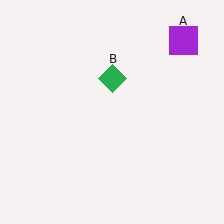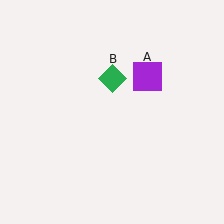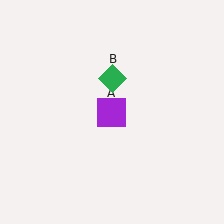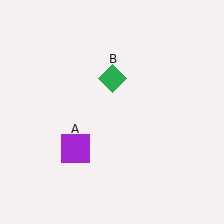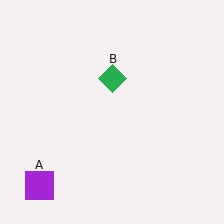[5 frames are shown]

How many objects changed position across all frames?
1 object changed position: purple square (object A).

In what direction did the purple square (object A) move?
The purple square (object A) moved down and to the left.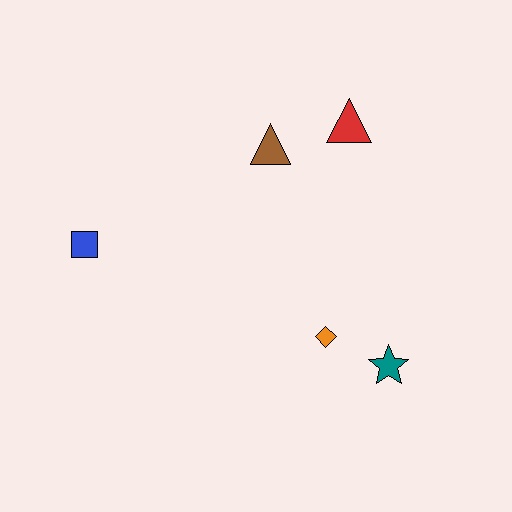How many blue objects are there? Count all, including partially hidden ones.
There is 1 blue object.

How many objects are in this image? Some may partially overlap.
There are 5 objects.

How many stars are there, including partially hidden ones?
There is 1 star.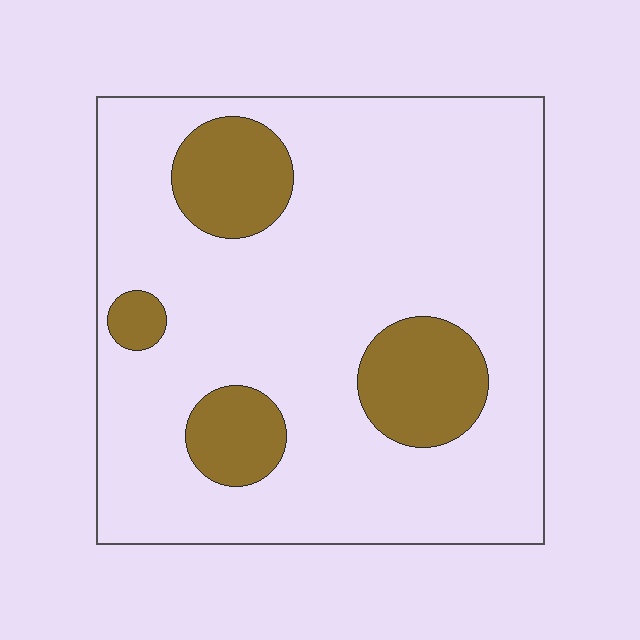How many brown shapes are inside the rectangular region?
4.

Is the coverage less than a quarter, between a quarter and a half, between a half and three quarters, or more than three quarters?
Less than a quarter.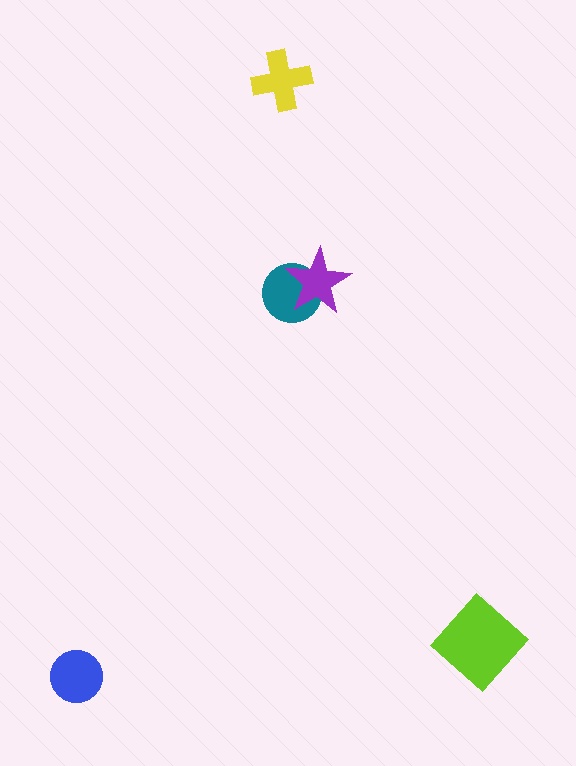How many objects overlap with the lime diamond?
0 objects overlap with the lime diamond.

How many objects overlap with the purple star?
1 object overlaps with the purple star.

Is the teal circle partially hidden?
Yes, it is partially covered by another shape.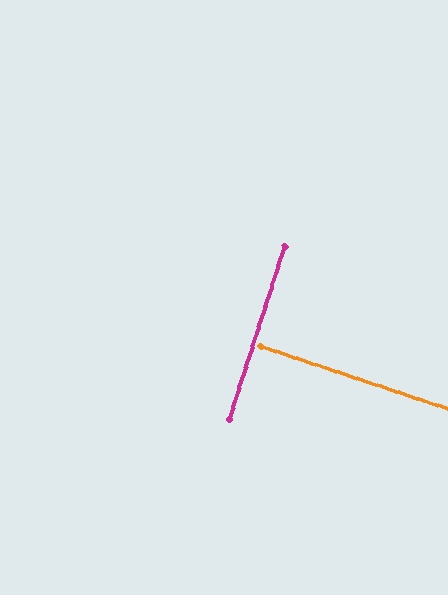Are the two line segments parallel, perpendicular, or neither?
Perpendicular — they meet at approximately 89°.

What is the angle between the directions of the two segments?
Approximately 89 degrees.